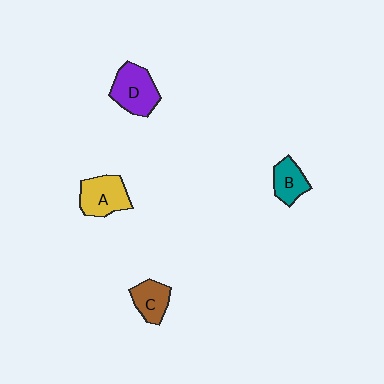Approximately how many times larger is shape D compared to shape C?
Approximately 1.5 times.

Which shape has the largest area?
Shape D (purple).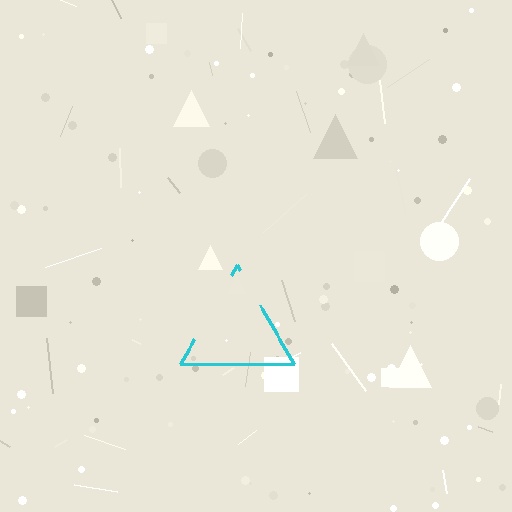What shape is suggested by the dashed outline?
The dashed outline suggests a triangle.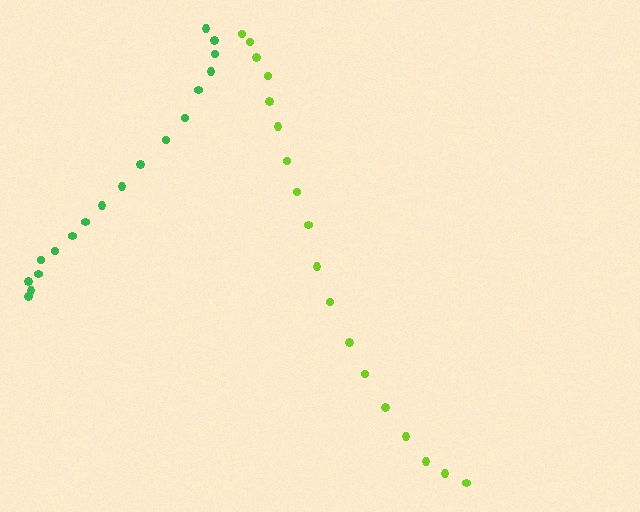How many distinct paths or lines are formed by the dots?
There are 2 distinct paths.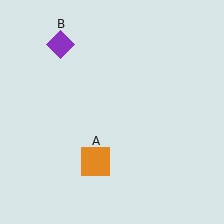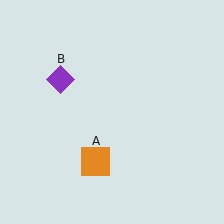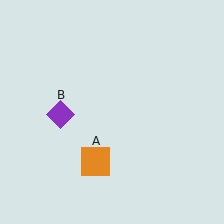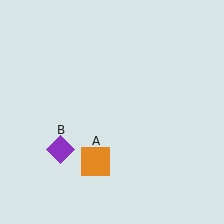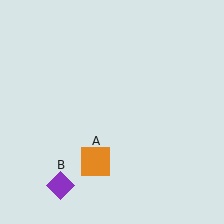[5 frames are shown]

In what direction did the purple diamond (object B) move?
The purple diamond (object B) moved down.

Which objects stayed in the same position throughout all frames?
Orange square (object A) remained stationary.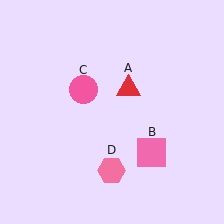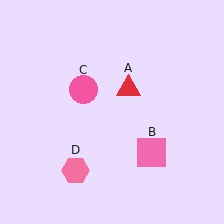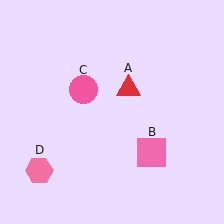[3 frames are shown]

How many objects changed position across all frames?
1 object changed position: pink hexagon (object D).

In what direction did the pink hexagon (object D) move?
The pink hexagon (object D) moved left.